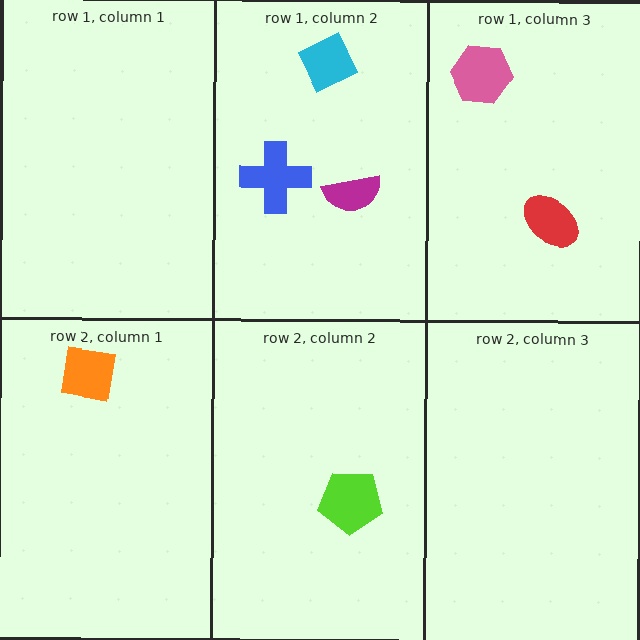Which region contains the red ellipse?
The row 1, column 3 region.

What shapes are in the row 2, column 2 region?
The lime pentagon.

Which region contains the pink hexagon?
The row 1, column 3 region.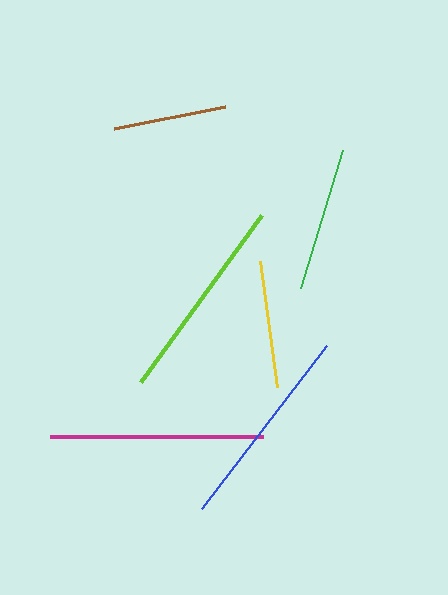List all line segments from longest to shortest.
From longest to shortest: magenta, lime, blue, green, yellow, brown.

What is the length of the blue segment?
The blue segment is approximately 205 pixels long.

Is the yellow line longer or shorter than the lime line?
The lime line is longer than the yellow line.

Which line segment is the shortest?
The brown line is the shortest at approximately 113 pixels.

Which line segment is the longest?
The magenta line is the longest at approximately 213 pixels.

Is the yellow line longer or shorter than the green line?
The green line is longer than the yellow line.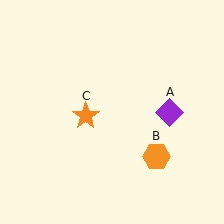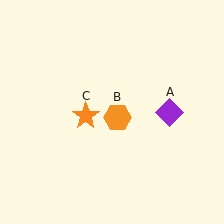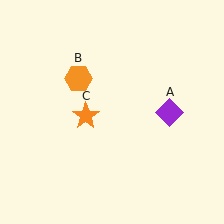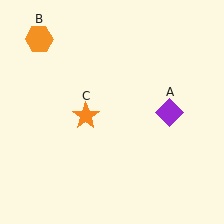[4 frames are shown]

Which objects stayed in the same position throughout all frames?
Purple diamond (object A) and orange star (object C) remained stationary.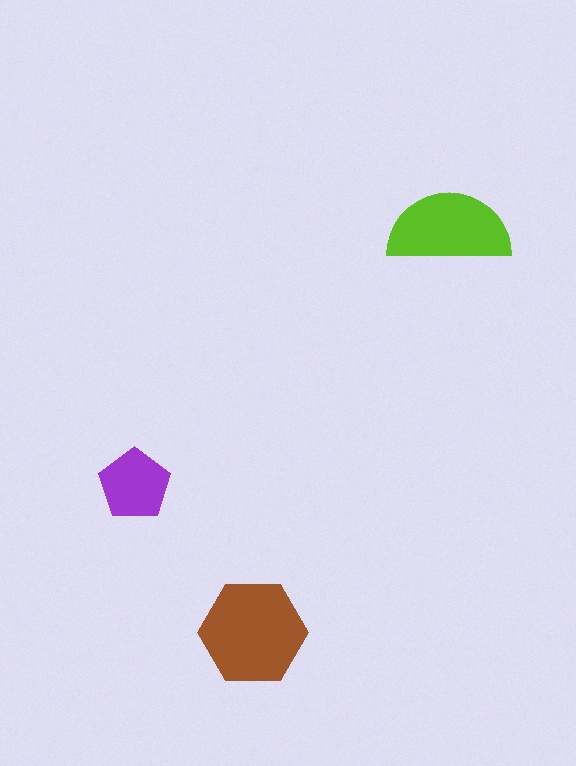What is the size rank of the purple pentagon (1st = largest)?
3rd.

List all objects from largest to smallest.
The brown hexagon, the lime semicircle, the purple pentagon.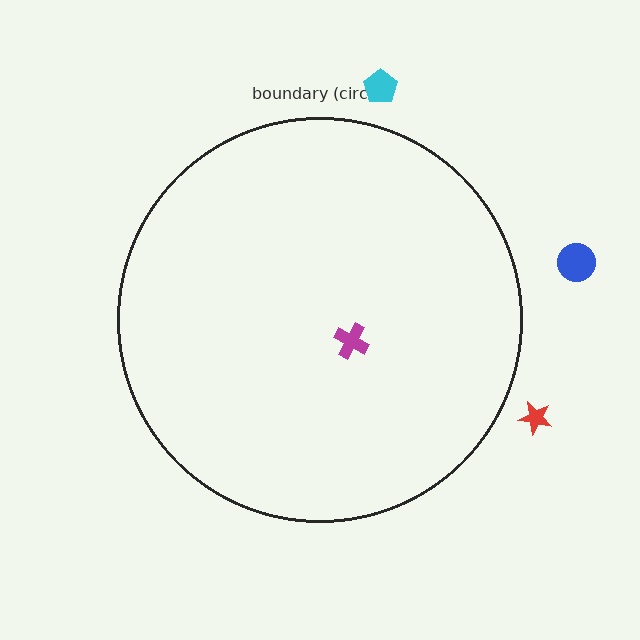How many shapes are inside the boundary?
1 inside, 3 outside.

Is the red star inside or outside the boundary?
Outside.